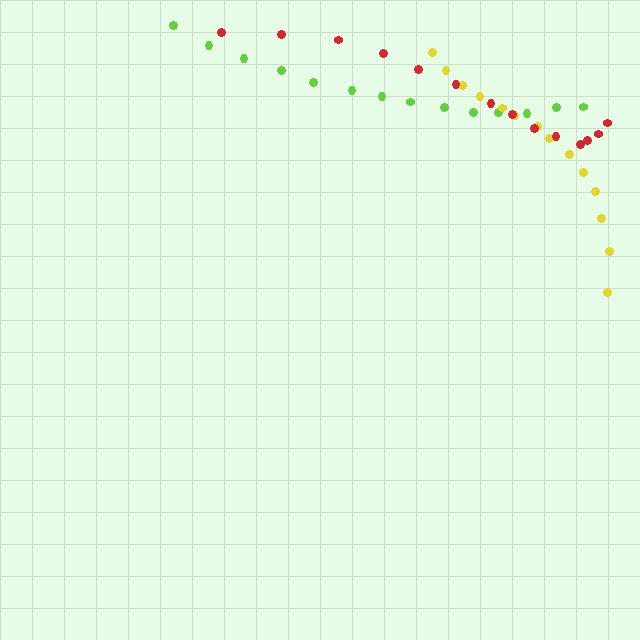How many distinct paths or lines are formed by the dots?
There are 3 distinct paths.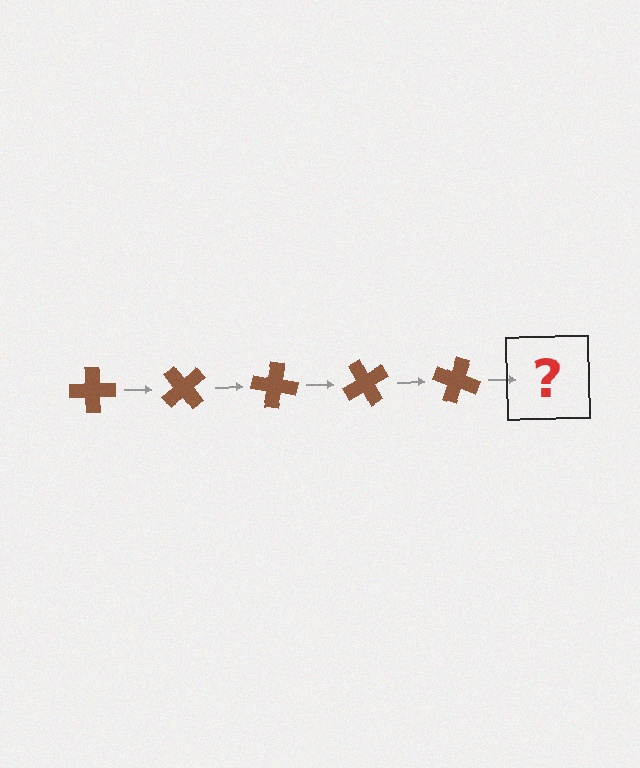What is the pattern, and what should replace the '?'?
The pattern is that the cross rotates 50 degrees each step. The '?' should be a brown cross rotated 250 degrees.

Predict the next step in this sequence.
The next step is a brown cross rotated 250 degrees.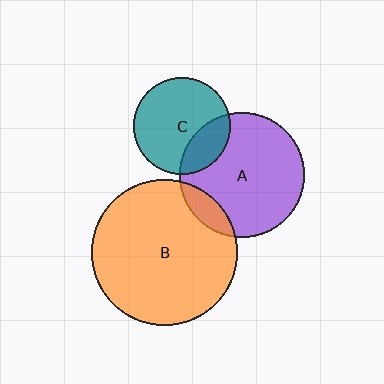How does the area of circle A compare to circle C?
Approximately 1.7 times.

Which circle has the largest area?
Circle B (orange).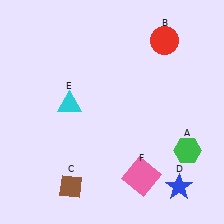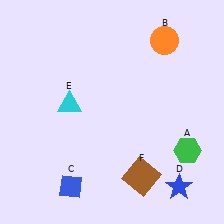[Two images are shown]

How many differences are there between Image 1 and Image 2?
There are 3 differences between the two images.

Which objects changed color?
B changed from red to orange. C changed from brown to blue. F changed from pink to brown.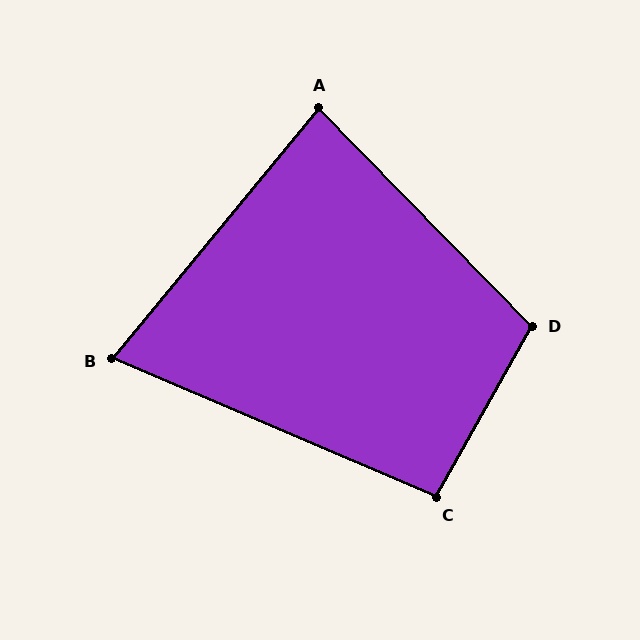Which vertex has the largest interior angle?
D, at approximately 106 degrees.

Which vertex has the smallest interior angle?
B, at approximately 74 degrees.